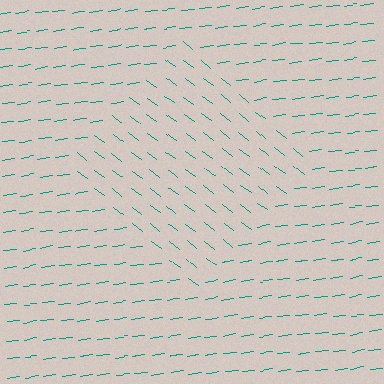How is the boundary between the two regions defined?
The boundary is defined purely by a change in line orientation (approximately 45 degrees difference). All lines are the same color and thickness.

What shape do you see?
I see a diamond.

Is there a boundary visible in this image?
Yes, there is a texture boundary formed by a change in line orientation.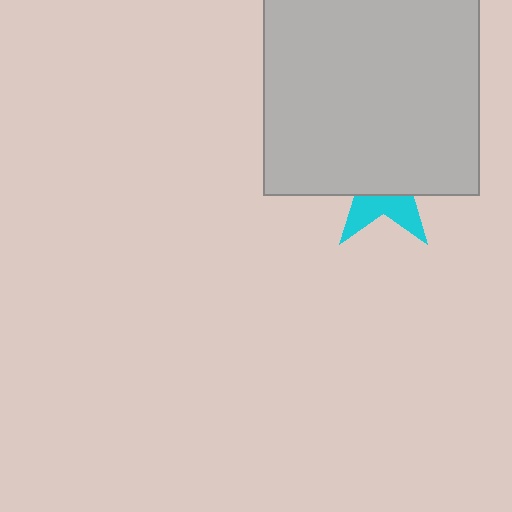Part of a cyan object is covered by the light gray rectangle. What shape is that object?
It is a star.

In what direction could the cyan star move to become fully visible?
The cyan star could move down. That would shift it out from behind the light gray rectangle entirely.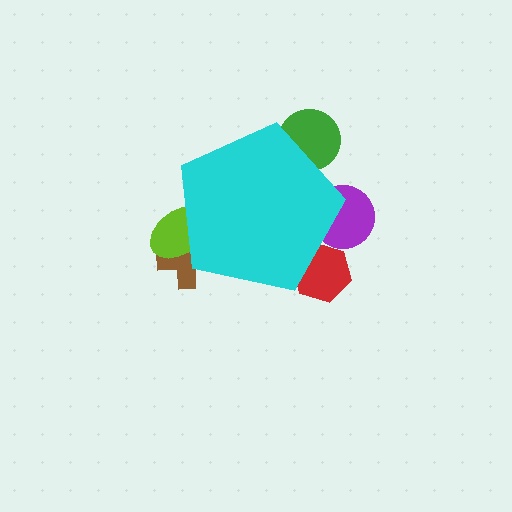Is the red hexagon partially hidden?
Yes, the red hexagon is partially hidden behind the cyan pentagon.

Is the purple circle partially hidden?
Yes, the purple circle is partially hidden behind the cyan pentagon.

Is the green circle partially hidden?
Yes, the green circle is partially hidden behind the cyan pentagon.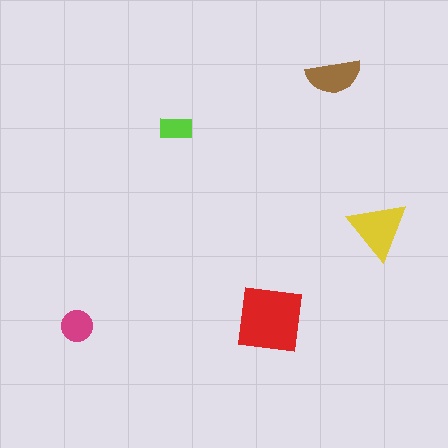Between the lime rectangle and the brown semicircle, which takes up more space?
The brown semicircle.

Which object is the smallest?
The lime rectangle.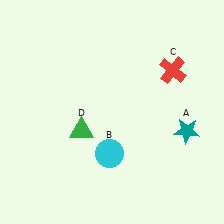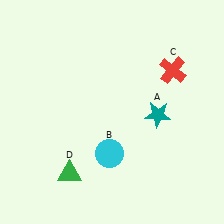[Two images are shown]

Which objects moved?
The objects that moved are: the teal star (A), the green triangle (D).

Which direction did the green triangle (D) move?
The green triangle (D) moved down.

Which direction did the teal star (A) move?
The teal star (A) moved left.